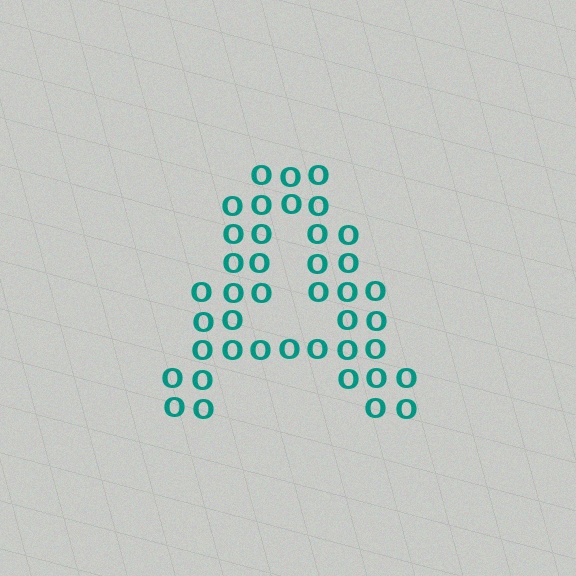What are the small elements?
The small elements are letter O's.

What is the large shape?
The large shape is the letter A.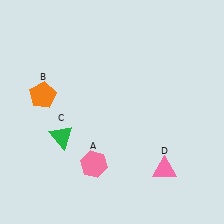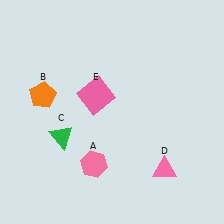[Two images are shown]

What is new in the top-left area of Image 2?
A pink square (E) was added in the top-left area of Image 2.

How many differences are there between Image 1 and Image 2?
There is 1 difference between the two images.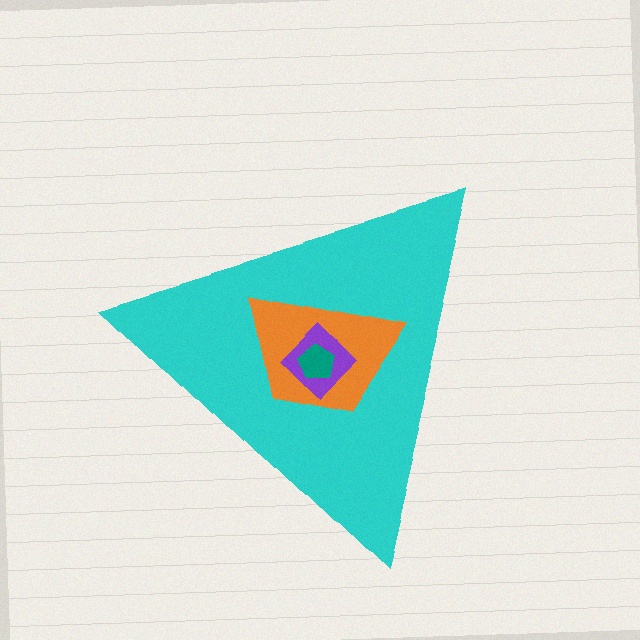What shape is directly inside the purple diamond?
The teal pentagon.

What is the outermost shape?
The cyan triangle.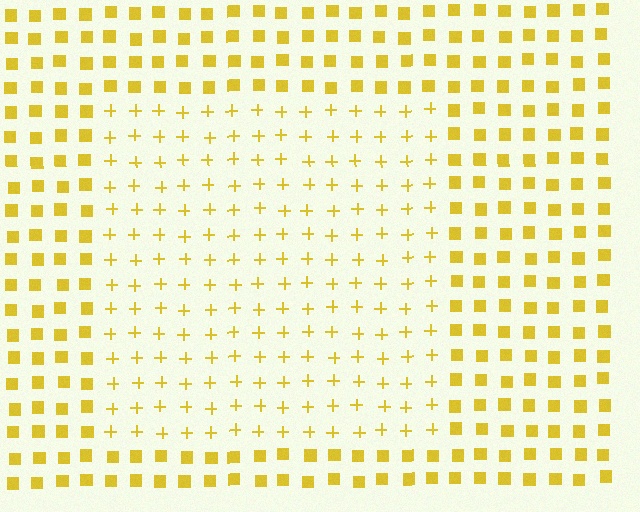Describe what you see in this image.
The image is filled with small yellow elements arranged in a uniform grid. A rectangle-shaped region contains plus signs, while the surrounding area contains squares. The boundary is defined purely by the change in element shape.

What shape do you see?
I see a rectangle.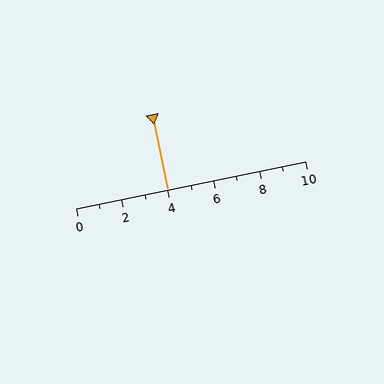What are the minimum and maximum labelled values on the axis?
The axis runs from 0 to 10.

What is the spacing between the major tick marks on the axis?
The major ticks are spaced 2 apart.